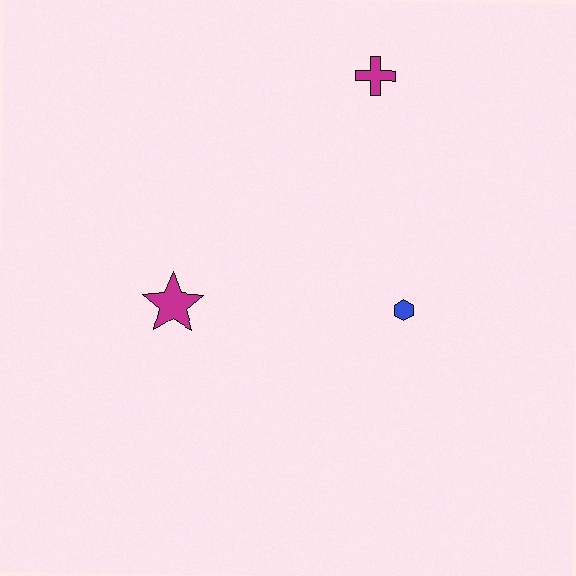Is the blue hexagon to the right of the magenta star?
Yes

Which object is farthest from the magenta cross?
The magenta star is farthest from the magenta cross.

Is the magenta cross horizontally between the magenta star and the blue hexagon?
Yes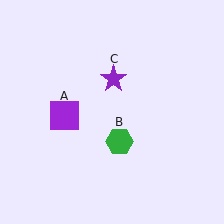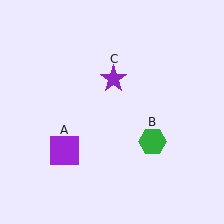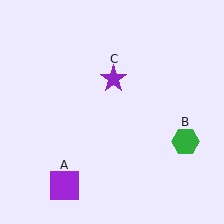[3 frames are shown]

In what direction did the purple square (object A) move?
The purple square (object A) moved down.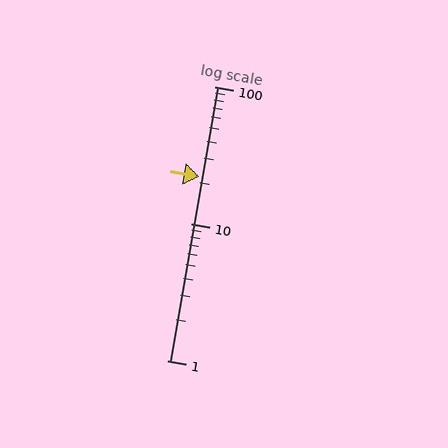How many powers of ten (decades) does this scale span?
The scale spans 2 decades, from 1 to 100.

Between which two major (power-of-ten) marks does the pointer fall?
The pointer is between 10 and 100.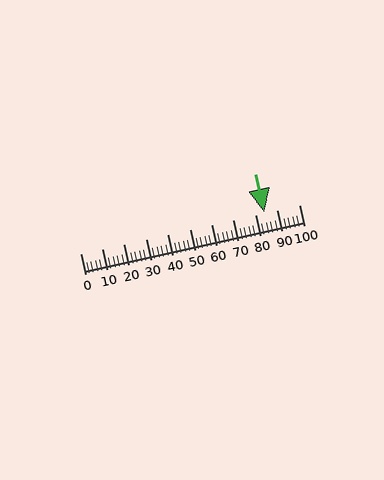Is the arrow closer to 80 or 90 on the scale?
The arrow is closer to 80.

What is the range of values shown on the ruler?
The ruler shows values from 0 to 100.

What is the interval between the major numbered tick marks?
The major tick marks are spaced 10 units apart.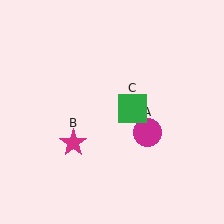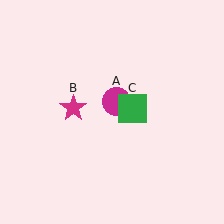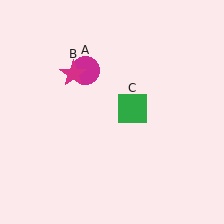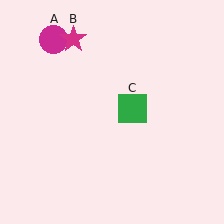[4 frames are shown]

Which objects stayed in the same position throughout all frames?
Green square (object C) remained stationary.